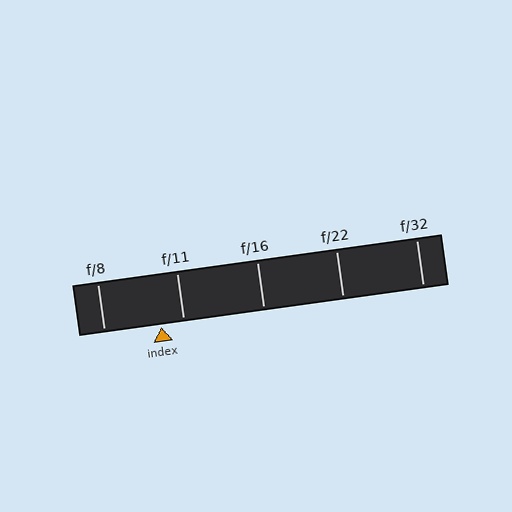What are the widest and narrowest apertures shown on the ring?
The widest aperture shown is f/8 and the narrowest is f/32.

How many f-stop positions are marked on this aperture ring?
There are 5 f-stop positions marked.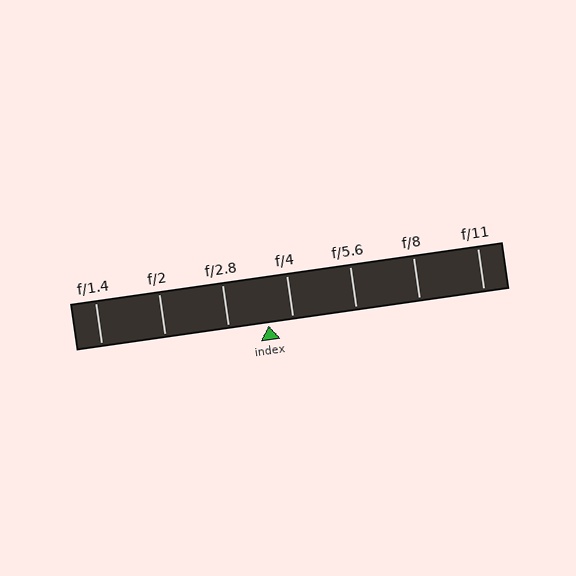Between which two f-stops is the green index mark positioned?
The index mark is between f/2.8 and f/4.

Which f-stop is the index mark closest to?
The index mark is closest to f/4.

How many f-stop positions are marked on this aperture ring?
There are 7 f-stop positions marked.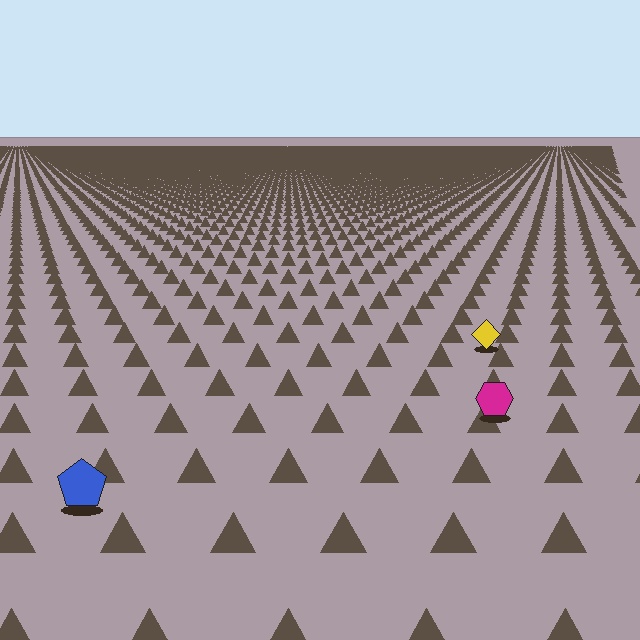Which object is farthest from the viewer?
The yellow diamond is farthest from the viewer. It appears smaller and the ground texture around it is denser.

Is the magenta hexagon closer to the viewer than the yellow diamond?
Yes. The magenta hexagon is closer — you can tell from the texture gradient: the ground texture is coarser near it.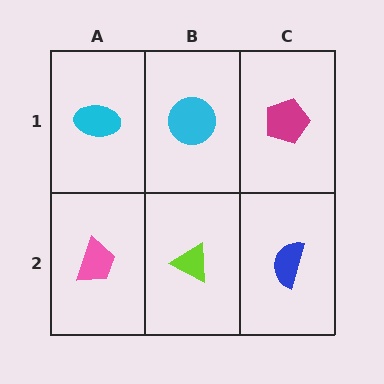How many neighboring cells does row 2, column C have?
2.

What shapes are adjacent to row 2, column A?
A cyan ellipse (row 1, column A), a lime triangle (row 2, column B).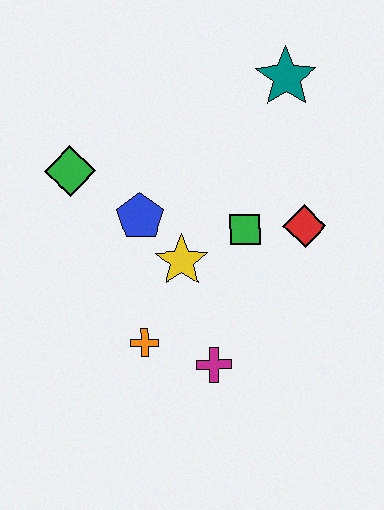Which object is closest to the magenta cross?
The orange cross is closest to the magenta cross.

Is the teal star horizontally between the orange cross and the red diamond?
Yes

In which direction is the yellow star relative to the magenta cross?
The yellow star is above the magenta cross.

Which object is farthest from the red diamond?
The green diamond is farthest from the red diamond.